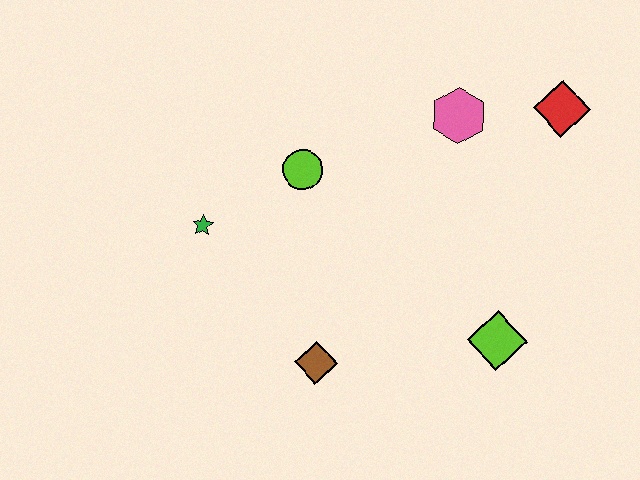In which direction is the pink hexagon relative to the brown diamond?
The pink hexagon is above the brown diamond.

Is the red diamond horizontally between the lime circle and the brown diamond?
No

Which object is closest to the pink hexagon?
The red diamond is closest to the pink hexagon.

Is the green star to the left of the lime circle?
Yes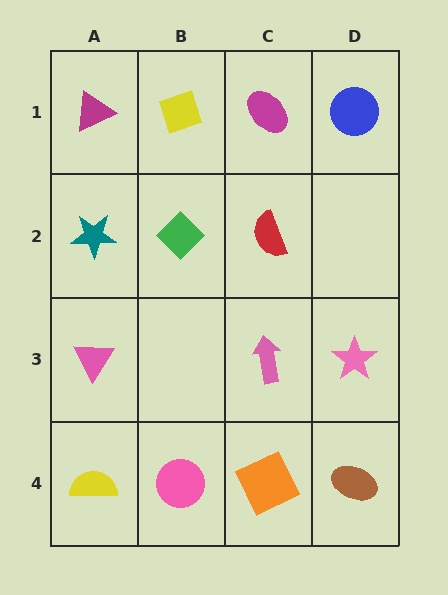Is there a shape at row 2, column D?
No, that cell is empty.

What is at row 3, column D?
A pink star.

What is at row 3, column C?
A pink arrow.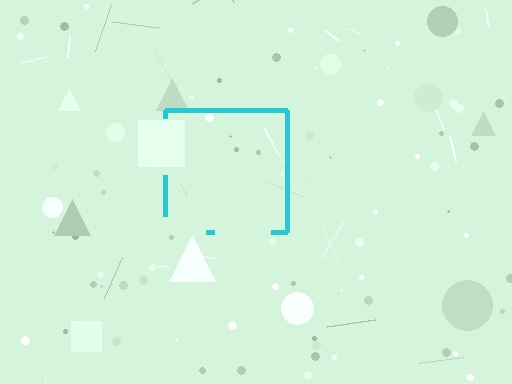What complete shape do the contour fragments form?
The contour fragments form a square.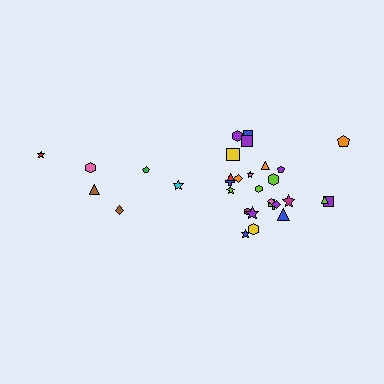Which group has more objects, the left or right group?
The right group.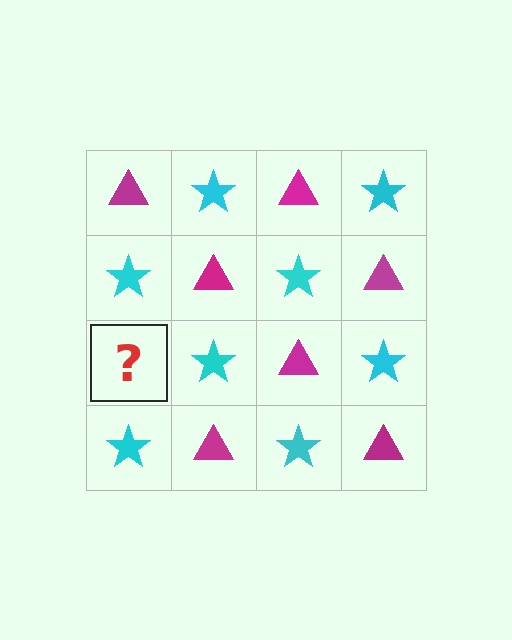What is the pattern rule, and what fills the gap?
The rule is that it alternates magenta triangle and cyan star in a checkerboard pattern. The gap should be filled with a magenta triangle.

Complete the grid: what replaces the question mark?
The question mark should be replaced with a magenta triangle.